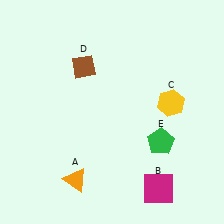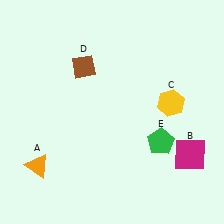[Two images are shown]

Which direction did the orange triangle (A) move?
The orange triangle (A) moved left.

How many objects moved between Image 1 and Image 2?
2 objects moved between the two images.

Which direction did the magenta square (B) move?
The magenta square (B) moved up.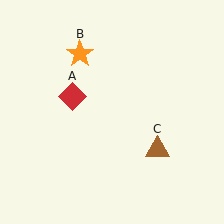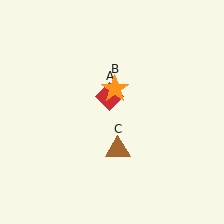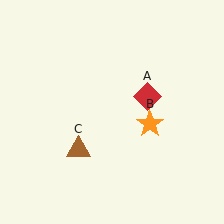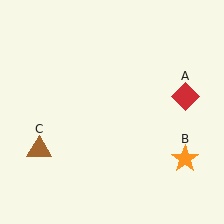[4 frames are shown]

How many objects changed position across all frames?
3 objects changed position: red diamond (object A), orange star (object B), brown triangle (object C).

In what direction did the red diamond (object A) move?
The red diamond (object A) moved right.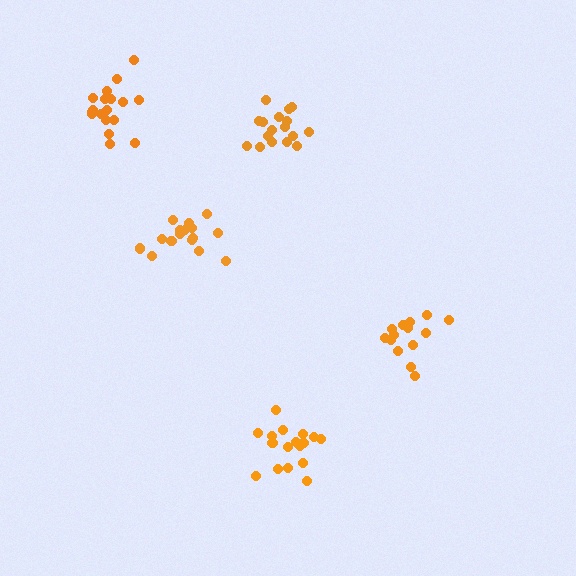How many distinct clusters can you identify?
There are 5 distinct clusters.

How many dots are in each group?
Group 1: 18 dots, Group 2: 17 dots, Group 3: 16 dots, Group 4: 14 dots, Group 5: 18 dots (83 total).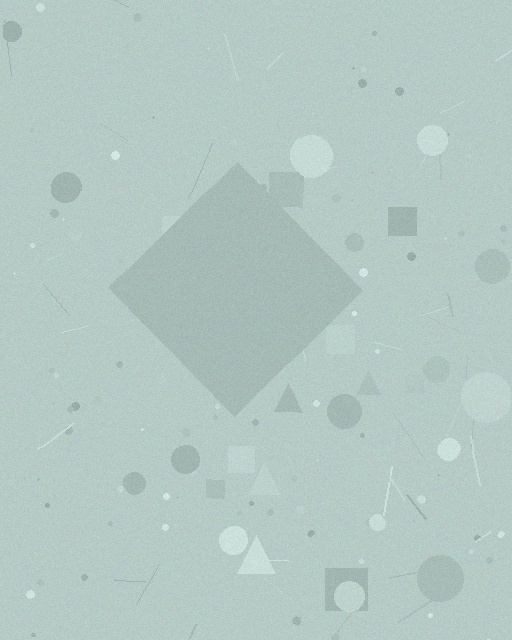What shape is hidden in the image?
A diamond is hidden in the image.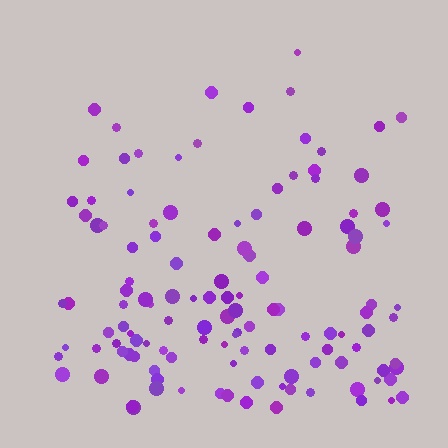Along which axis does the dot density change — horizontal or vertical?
Vertical.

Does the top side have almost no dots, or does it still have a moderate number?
Still a moderate number, just noticeably fewer than the bottom.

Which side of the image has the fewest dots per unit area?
The top.